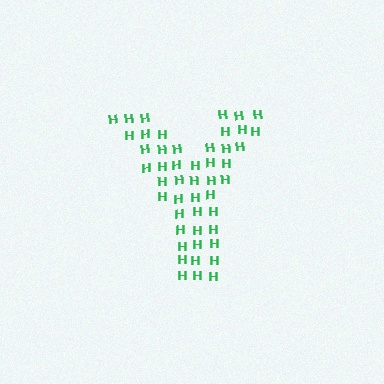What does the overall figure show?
The overall figure shows the letter Y.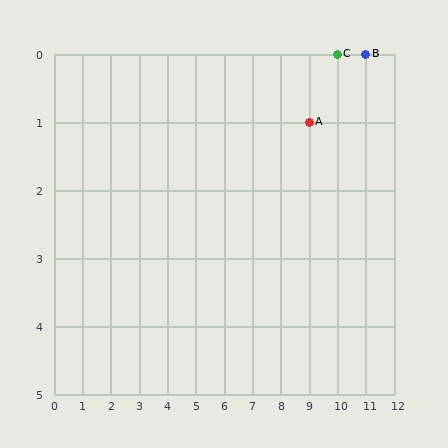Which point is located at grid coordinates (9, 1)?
Point A is at (9, 1).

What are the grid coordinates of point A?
Point A is at grid coordinates (9, 1).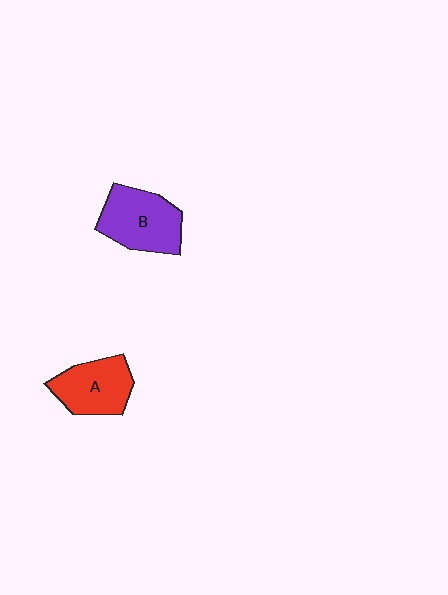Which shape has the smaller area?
Shape A (red).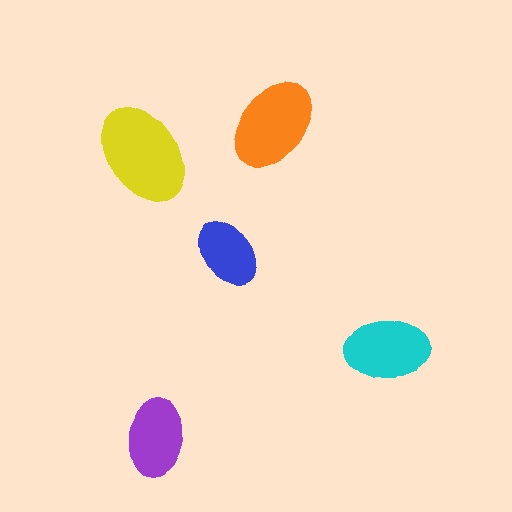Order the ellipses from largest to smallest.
the yellow one, the orange one, the cyan one, the purple one, the blue one.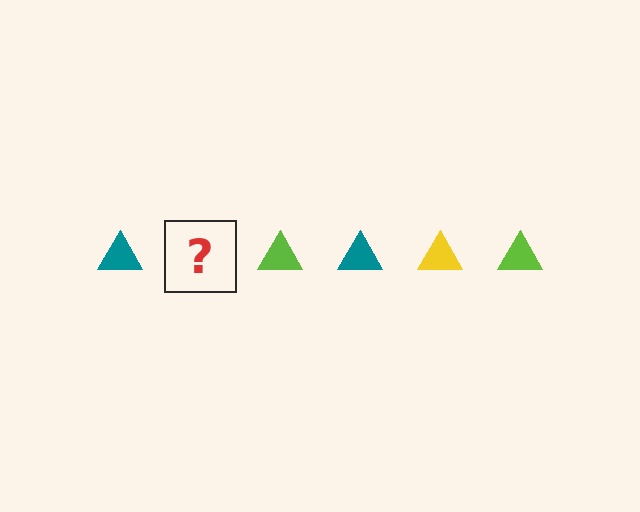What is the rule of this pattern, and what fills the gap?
The rule is that the pattern cycles through teal, yellow, lime triangles. The gap should be filled with a yellow triangle.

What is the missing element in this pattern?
The missing element is a yellow triangle.